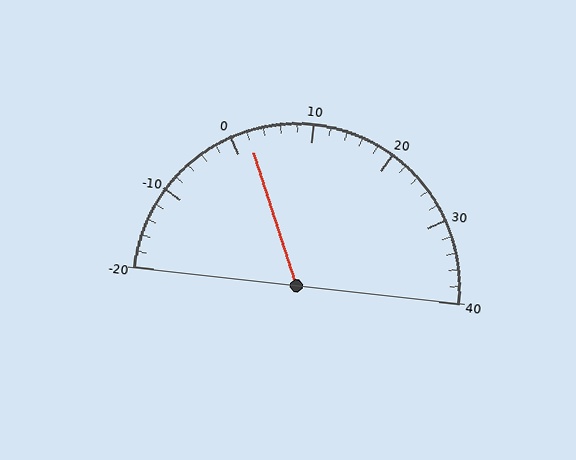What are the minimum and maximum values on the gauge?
The gauge ranges from -20 to 40.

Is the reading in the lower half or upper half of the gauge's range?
The reading is in the lower half of the range (-20 to 40).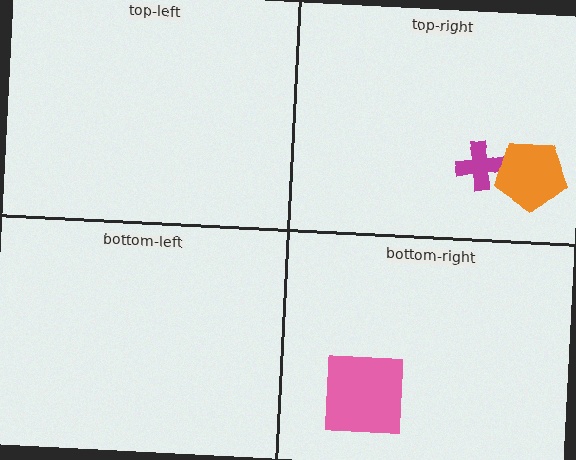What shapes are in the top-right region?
The magenta cross, the orange pentagon.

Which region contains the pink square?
The bottom-right region.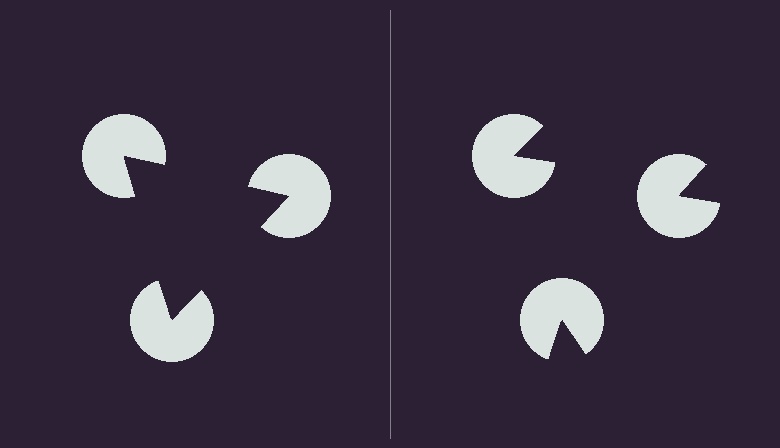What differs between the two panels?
The pac-man discs are positioned identically on both sides; only the wedge orientations differ. On the left they align to a triangle; on the right they are misaligned.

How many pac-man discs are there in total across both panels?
6 — 3 on each side.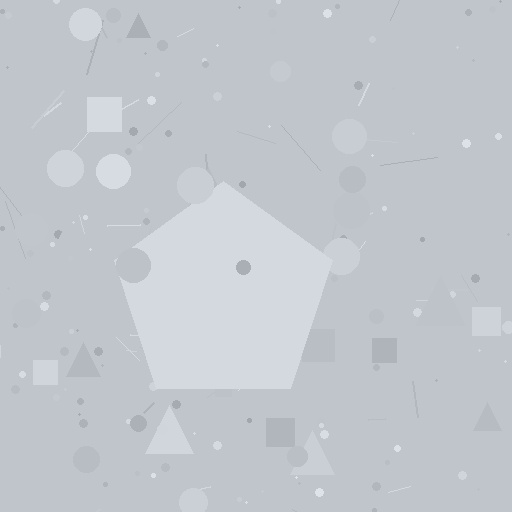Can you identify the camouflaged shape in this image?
The camouflaged shape is a pentagon.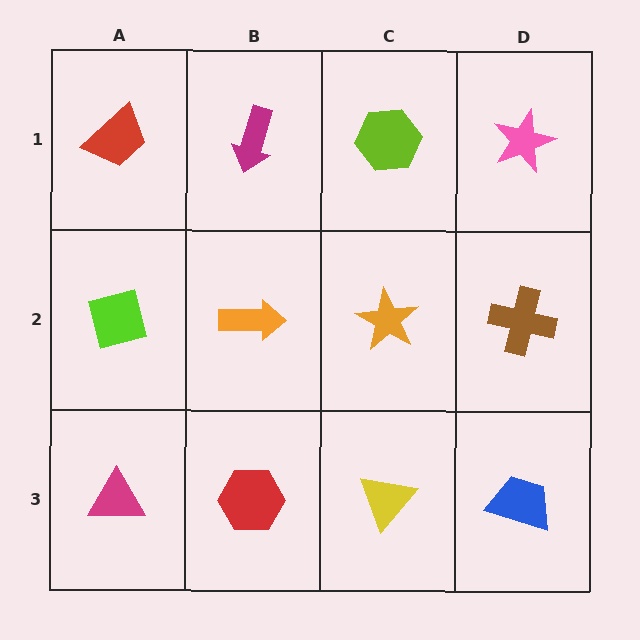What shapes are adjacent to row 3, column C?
An orange star (row 2, column C), a red hexagon (row 3, column B), a blue trapezoid (row 3, column D).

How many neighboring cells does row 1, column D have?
2.